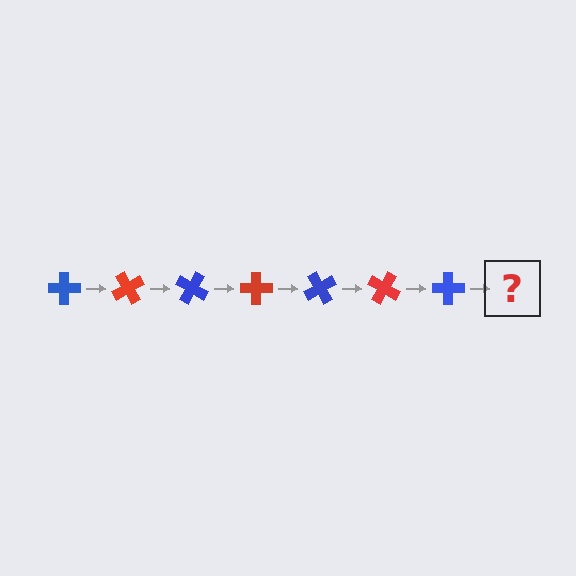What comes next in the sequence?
The next element should be a red cross, rotated 420 degrees from the start.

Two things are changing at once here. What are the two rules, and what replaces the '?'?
The two rules are that it rotates 60 degrees each step and the color cycles through blue and red. The '?' should be a red cross, rotated 420 degrees from the start.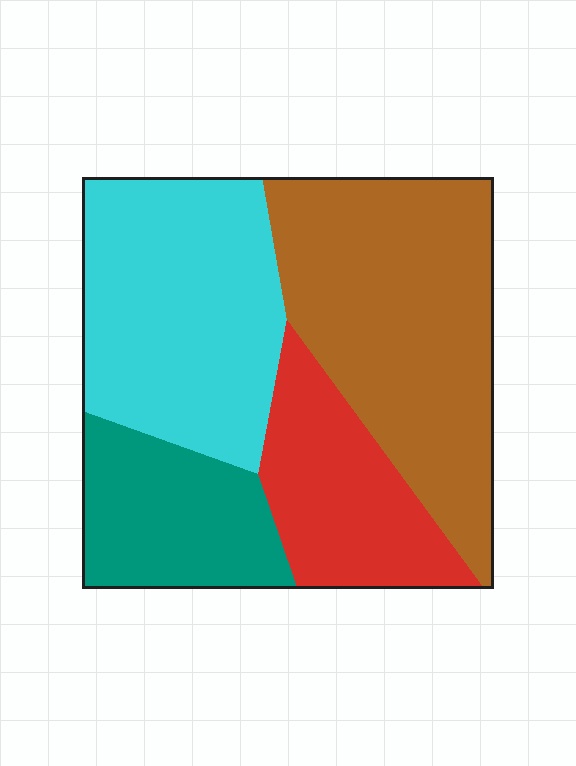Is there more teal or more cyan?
Cyan.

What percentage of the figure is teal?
Teal takes up less than a quarter of the figure.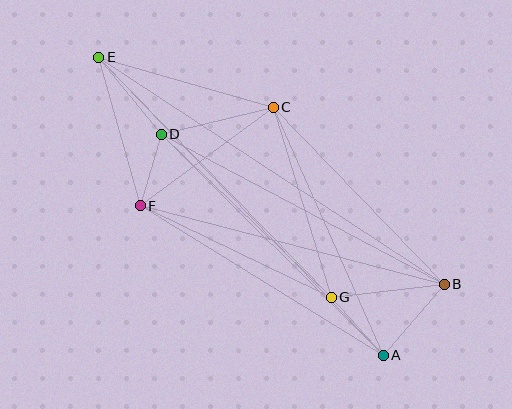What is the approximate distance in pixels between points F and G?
The distance between F and G is approximately 212 pixels.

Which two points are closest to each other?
Points D and F are closest to each other.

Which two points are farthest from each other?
Points B and E are farthest from each other.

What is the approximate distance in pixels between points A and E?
The distance between A and E is approximately 412 pixels.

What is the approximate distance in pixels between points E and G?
The distance between E and G is approximately 334 pixels.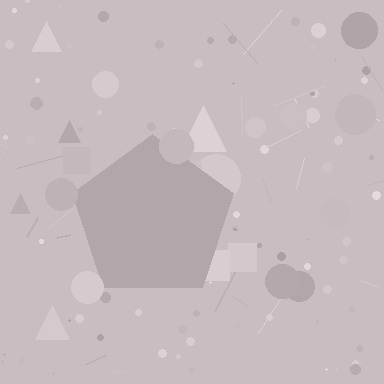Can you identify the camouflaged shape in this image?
The camouflaged shape is a pentagon.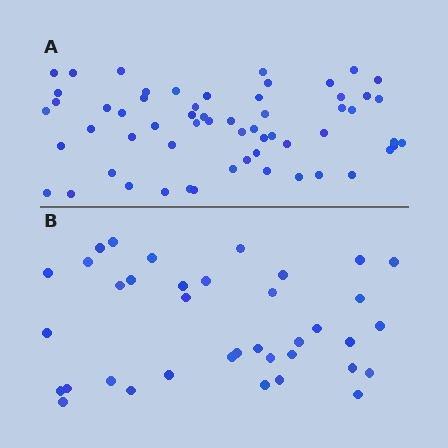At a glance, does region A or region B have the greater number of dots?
Region A (the top region) has more dots.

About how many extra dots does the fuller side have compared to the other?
Region A has approximately 20 more dots than region B.